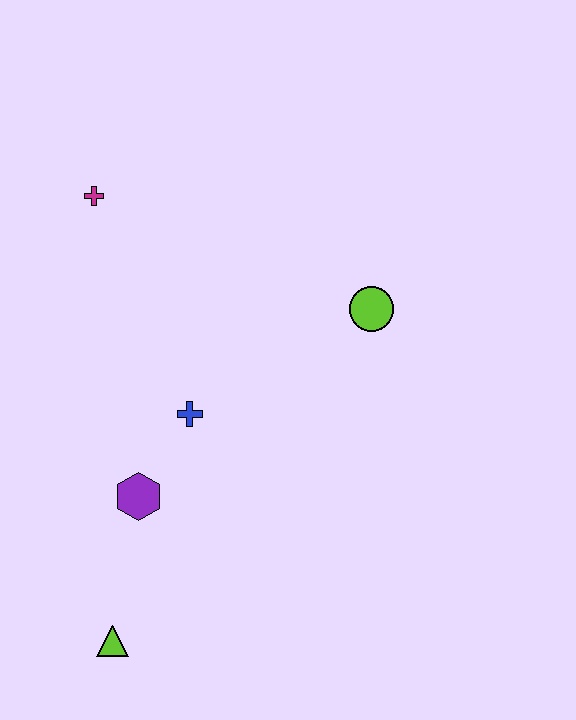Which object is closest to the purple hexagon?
The blue cross is closest to the purple hexagon.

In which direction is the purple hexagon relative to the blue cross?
The purple hexagon is below the blue cross.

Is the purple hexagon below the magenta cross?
Yes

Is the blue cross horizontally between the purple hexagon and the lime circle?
Yes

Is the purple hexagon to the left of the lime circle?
Yes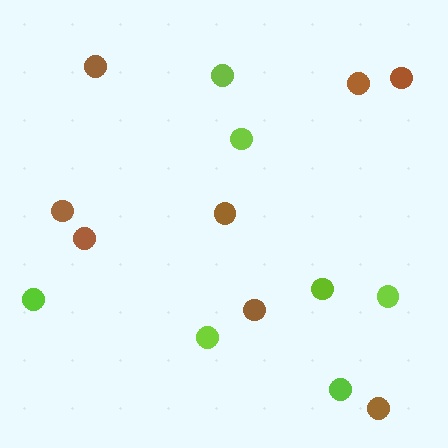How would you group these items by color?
There are 2 groups: one group of brown circles (8) and one group of lime circles (7).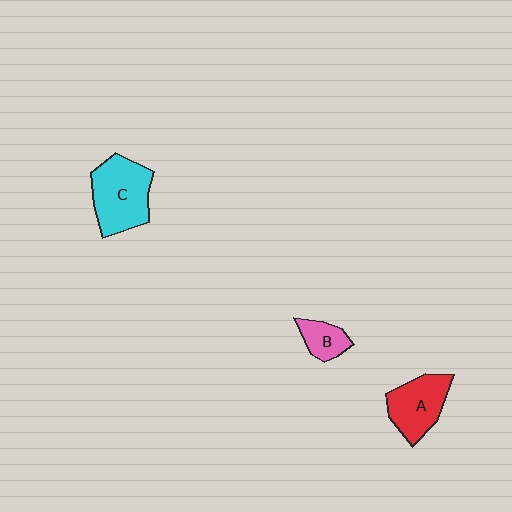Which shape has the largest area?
Shape C (cyan).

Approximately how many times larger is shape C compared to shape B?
Approximately 2.5 times.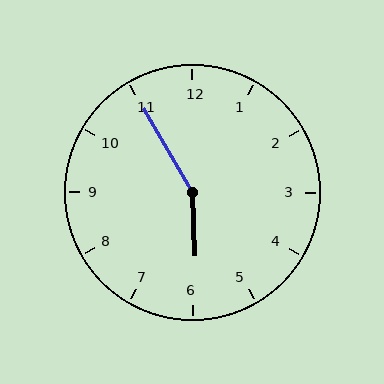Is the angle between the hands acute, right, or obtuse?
It is obtuse.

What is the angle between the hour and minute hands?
Approximately 152 degrees.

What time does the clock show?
5:55.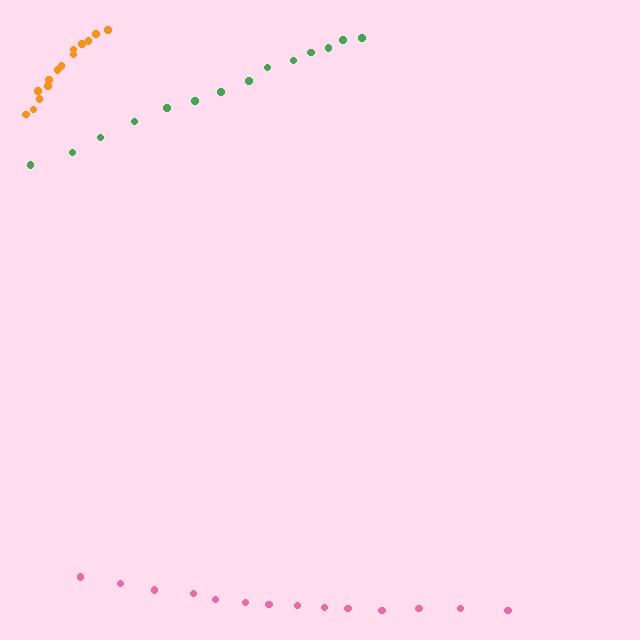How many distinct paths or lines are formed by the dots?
There are 3 distinct paths.